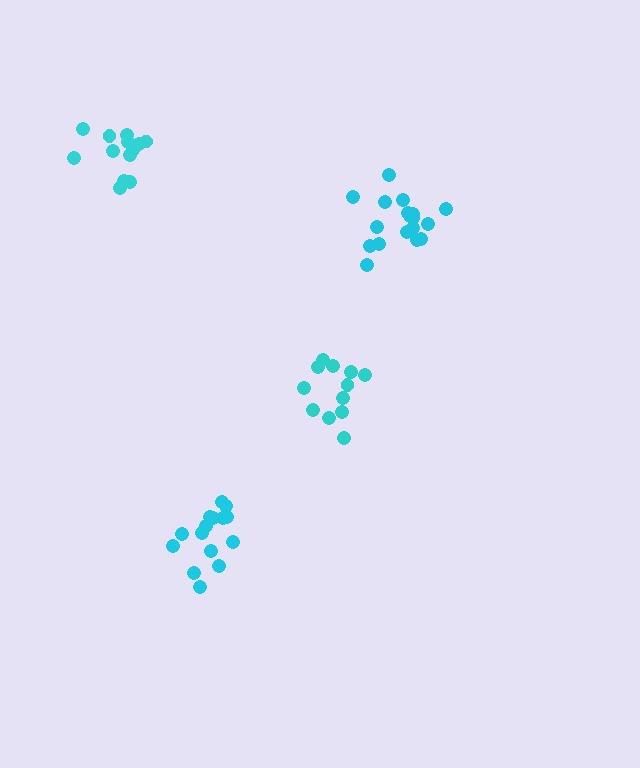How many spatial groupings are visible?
There are 4 spatial groupings.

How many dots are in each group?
Group 1: 12 dots, Group 2: 18 dots, Group 3: 15 dots, Group 4: 13 dots (58 total).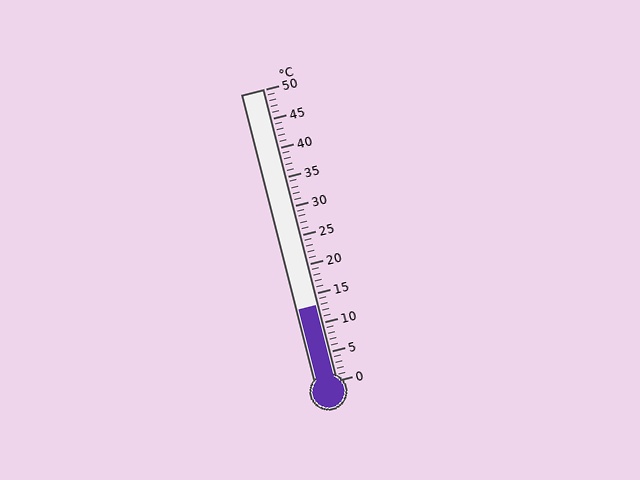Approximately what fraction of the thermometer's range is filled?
The thermometer is filled to approximately 25% of its range.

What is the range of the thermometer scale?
The thermometer scale ranges from 0°C to 50°C.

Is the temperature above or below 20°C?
The temperature is below 20°C.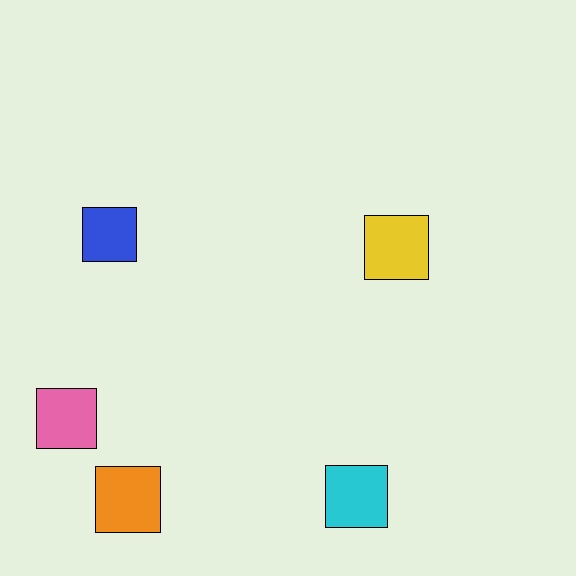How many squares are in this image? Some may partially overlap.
There are 5 squares.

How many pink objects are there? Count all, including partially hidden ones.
There is 1 pink object.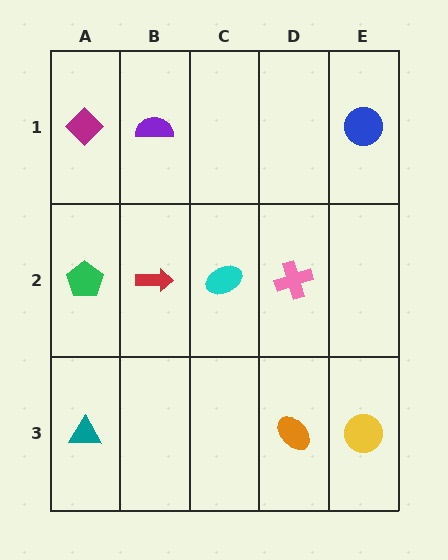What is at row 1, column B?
A purple semicircle.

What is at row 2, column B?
A red arrow.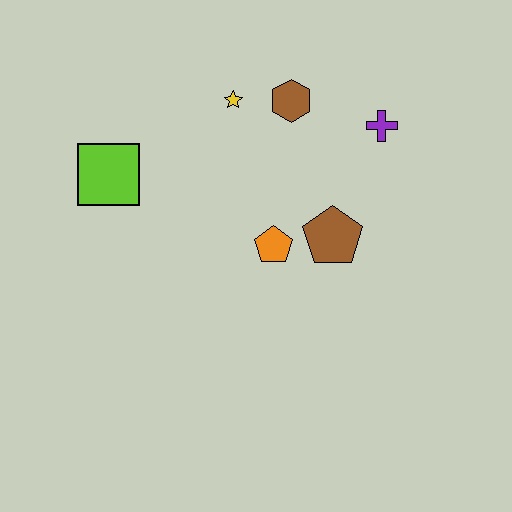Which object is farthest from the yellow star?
The brown pentagon is farthest from the yellow star.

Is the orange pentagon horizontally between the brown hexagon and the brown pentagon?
No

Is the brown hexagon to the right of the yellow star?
Yes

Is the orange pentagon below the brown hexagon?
Yes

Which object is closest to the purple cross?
The brown hexagon is closest to the purple cross.